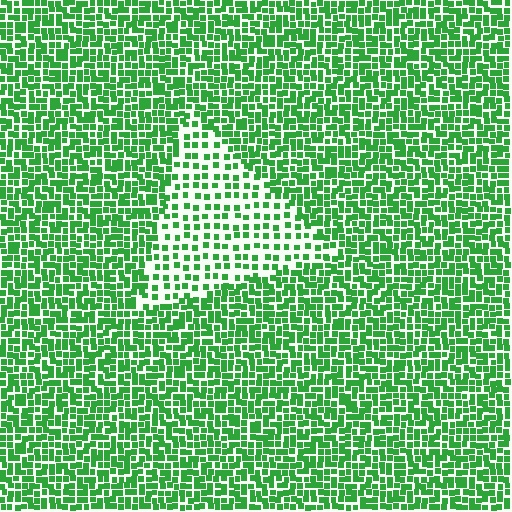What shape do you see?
I see a triangle.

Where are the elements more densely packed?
The elements are more densely packed outside the triangle boundary.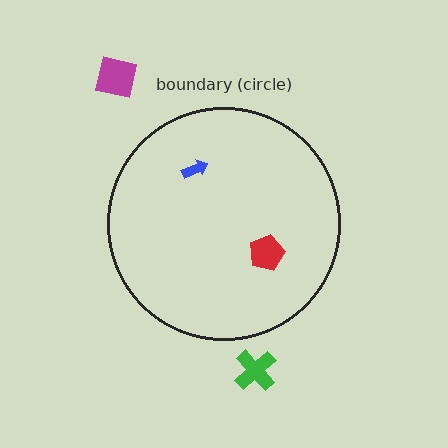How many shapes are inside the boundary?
2 inside, 2 outside.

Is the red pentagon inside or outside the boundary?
Inside.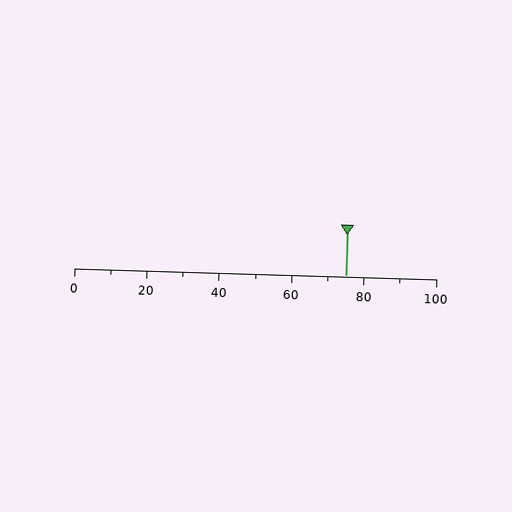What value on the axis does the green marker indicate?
The marker indicates approximately 75.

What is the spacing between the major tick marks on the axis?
The major ticks are spaced 20 apart.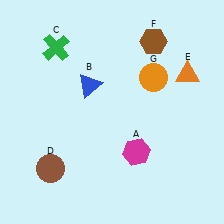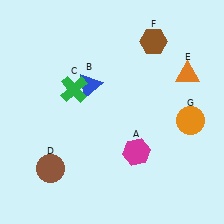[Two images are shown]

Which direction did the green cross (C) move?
The green cross (C) moved down.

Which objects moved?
The objects that moved are: the green cross (C), the orange circle (G).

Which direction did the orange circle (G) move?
The orange circle (G) moved down.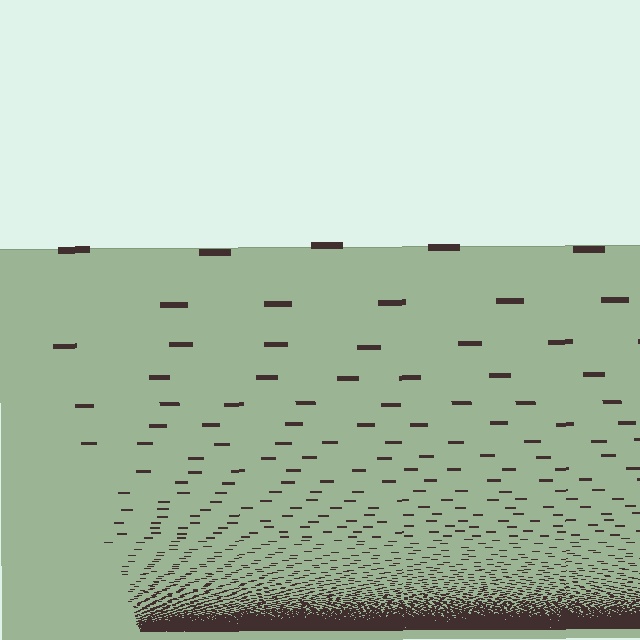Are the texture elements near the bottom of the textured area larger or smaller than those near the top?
Smaller. The gradient is inverted — elements near the bottom are smaller and denser.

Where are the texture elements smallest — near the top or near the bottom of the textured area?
Near the bottom.